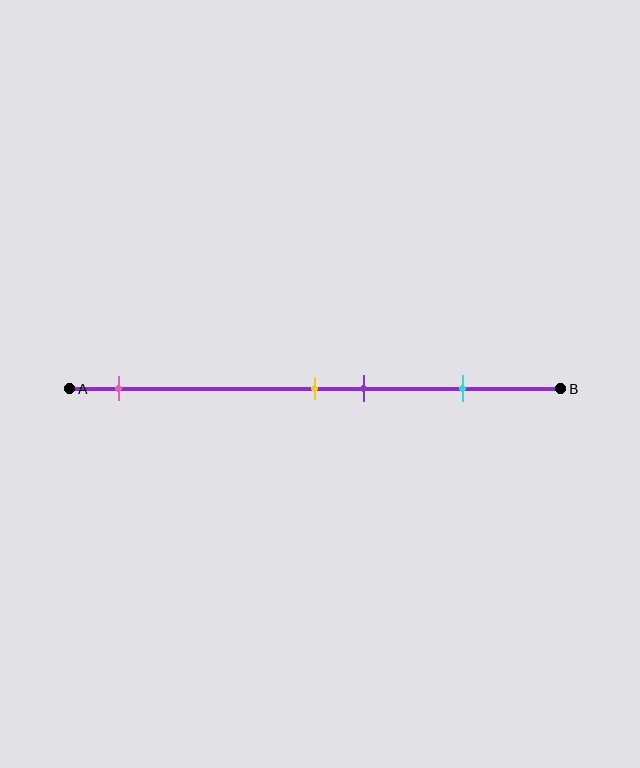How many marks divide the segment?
There are 4 marks dividing the segment.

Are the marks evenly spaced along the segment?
No, the marks are not evenly spaced.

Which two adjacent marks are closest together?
The yellow and purple marks are the closest adjacent pair.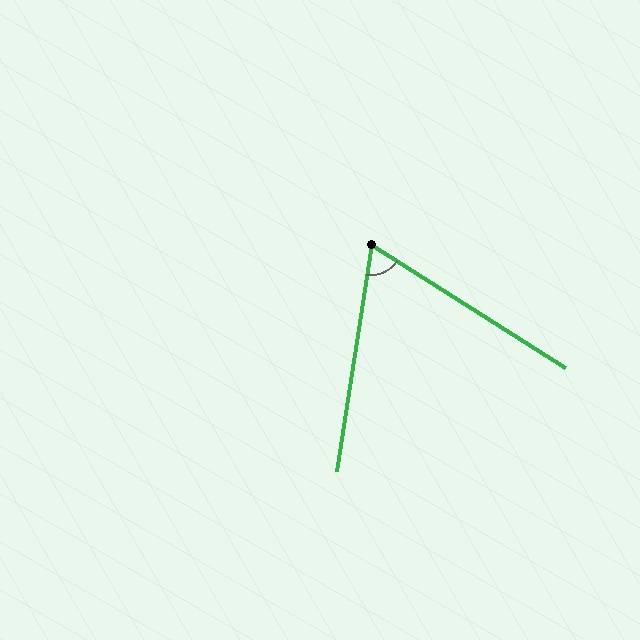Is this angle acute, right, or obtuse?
It is acute.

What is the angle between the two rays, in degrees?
Approximately 66 degrees.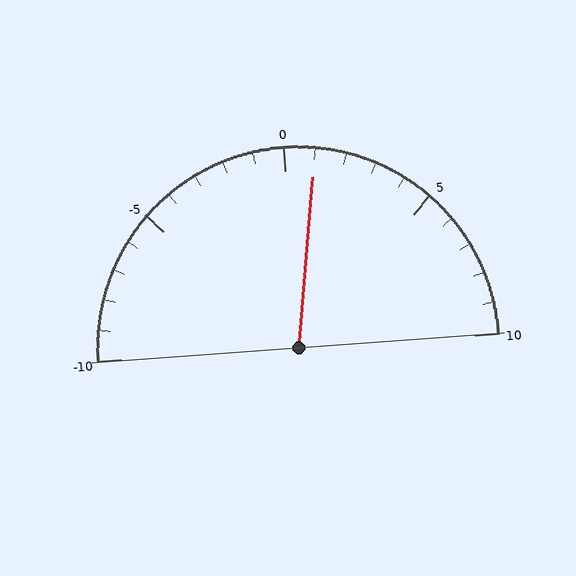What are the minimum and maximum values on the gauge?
The gauge ranges from -10 to 10.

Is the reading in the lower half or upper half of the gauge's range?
The reading is in the upper half of the range (-10 to 10).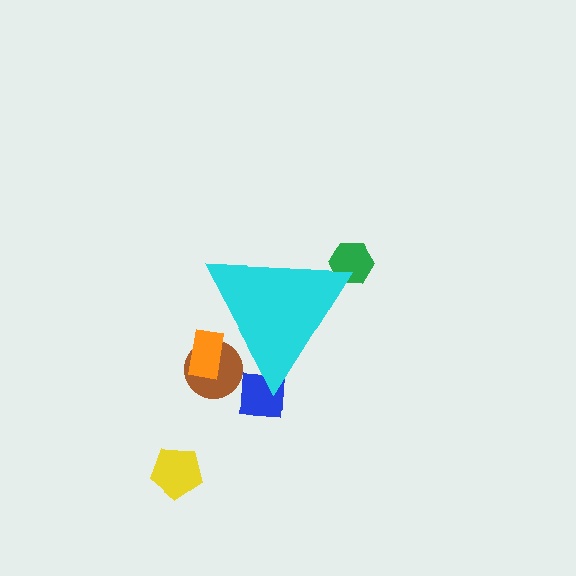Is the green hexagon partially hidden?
Yes, the green hexagon is partially hidden behind the cyan triangle.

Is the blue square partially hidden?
Yes, the blue square is partially hidden behind the cyan triangle.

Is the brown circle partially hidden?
Yes, the brown circle is partially hidden behind the cyan triangle.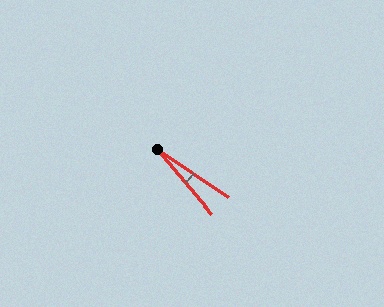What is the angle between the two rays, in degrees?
Approximately 16 degrees.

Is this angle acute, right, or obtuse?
It is acute.